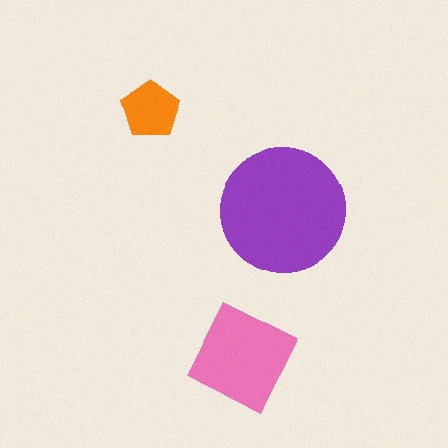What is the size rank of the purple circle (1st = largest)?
1st.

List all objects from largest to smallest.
The purple circle, the pink square, the orange pentagon.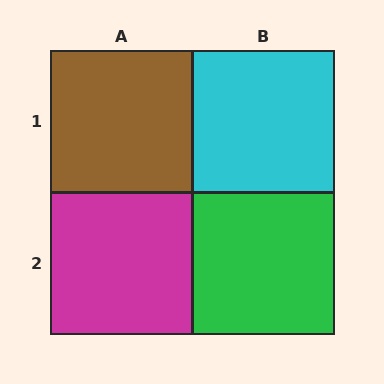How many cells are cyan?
1 cell is cyan.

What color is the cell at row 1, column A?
Brown.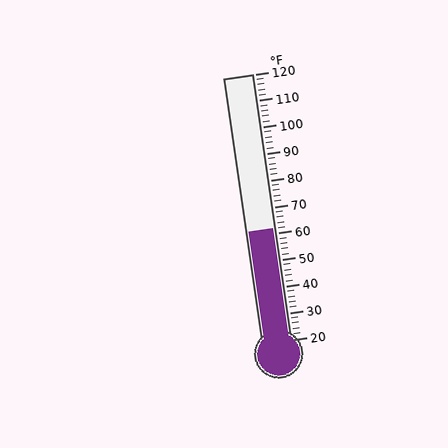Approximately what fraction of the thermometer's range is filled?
The thermometer is filled to approximately 40% of its range.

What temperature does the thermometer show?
The thermometer shows approximately 62°F.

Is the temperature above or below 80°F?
The temperature is below 80°F.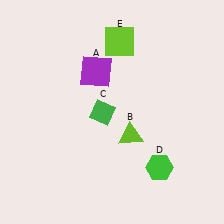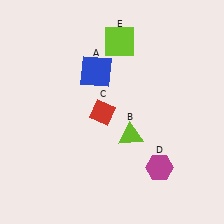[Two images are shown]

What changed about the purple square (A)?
In Image 1, A is purple. In Image 2, it changed to blue.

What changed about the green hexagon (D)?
In Image 1, D is green. In Image 2, it changed to magenta.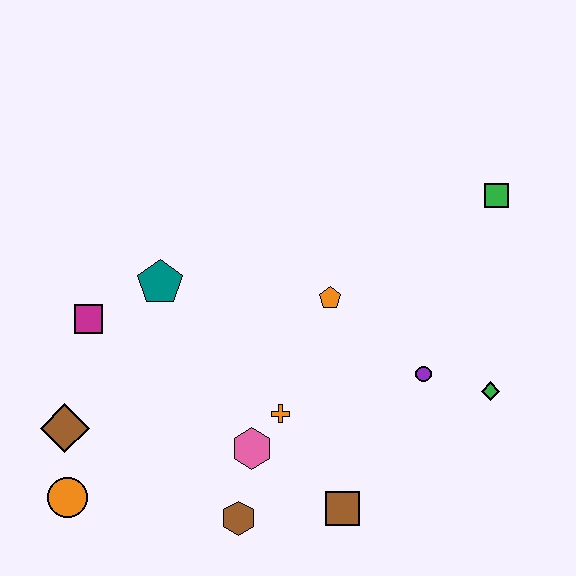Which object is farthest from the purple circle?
The orange circle is farthest from the purple circle.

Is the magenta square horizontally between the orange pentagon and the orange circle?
Yes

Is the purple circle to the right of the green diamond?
No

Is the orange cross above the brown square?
Yes